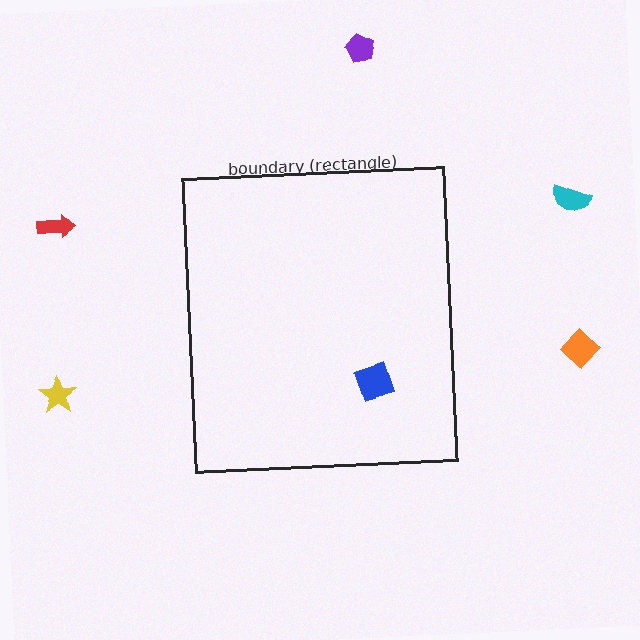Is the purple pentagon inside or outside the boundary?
Outside.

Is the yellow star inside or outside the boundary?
Outside.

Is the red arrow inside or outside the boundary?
Outside.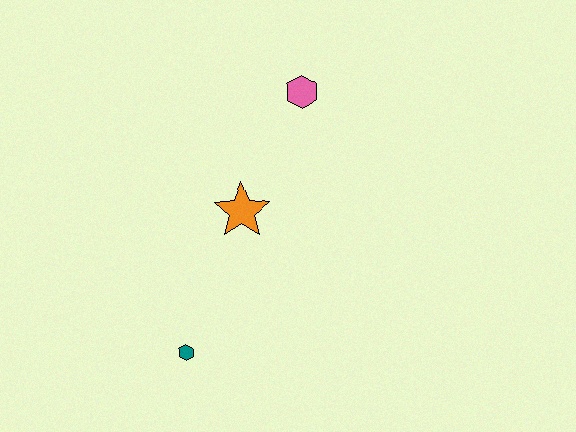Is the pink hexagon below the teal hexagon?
No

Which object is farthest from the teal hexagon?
The pink hexagon is farthest from the teal hexagon.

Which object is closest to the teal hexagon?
The orange star is closest to the teal hexagon.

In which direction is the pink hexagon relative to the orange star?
The pink hexagon is above the orange star.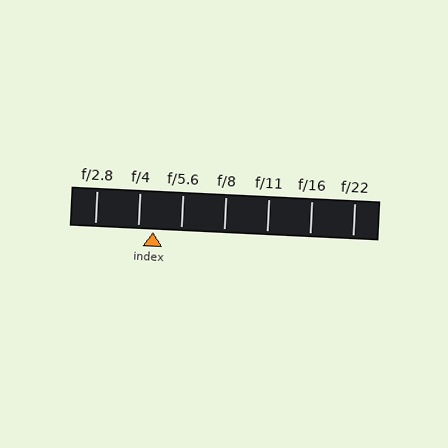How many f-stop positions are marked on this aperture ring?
There are 7 f-stop positions marked.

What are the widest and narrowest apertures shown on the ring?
The widest aperture shown is f/2.8 and the narrowest is f/22.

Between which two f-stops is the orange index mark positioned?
The index mark is between f/4 and f/5.6.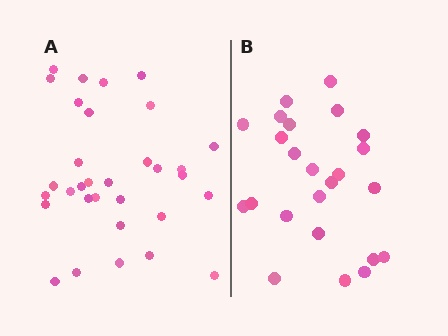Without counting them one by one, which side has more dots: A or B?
Region A (the left region) has more dots.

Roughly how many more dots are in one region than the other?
Region A has roughly 8 or so more dots than region B.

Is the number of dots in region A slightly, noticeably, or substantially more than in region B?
Region A has noticeably more, but not dramatically so. The ratio is roughly 1.3 to 1.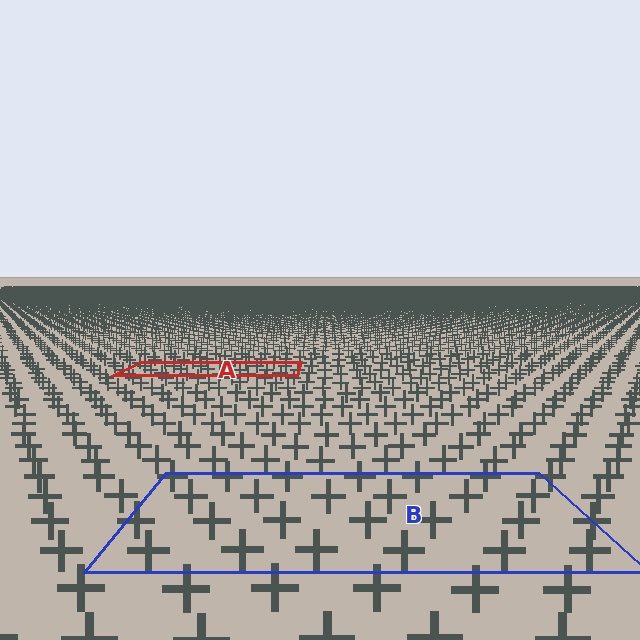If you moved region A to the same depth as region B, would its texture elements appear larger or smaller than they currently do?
They would appear larger. At a closer depth, the same texture elements are projected at a bigger on-screen size.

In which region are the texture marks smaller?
The texture marks are smaller in region A, because it is farther away.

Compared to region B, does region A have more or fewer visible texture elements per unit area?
Region A has more texture elements per unit area — they are packed more densely because it is farther away.